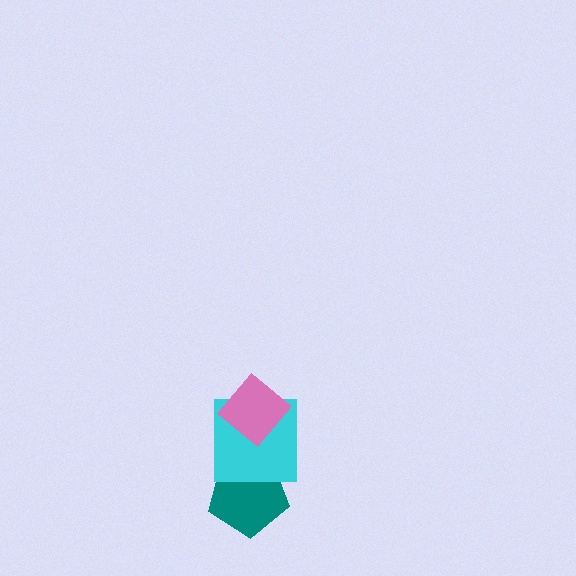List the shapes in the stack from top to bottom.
From top to bottom: the pink diamond, the cyan square, the teal pentagon.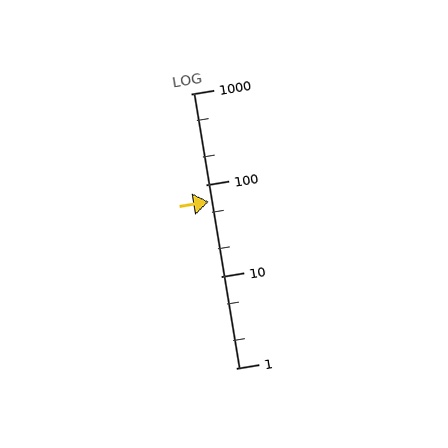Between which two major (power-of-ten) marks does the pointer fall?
The pointer is between 10 and 100.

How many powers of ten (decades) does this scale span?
The scale spans 3 decades, from 1 to 1000.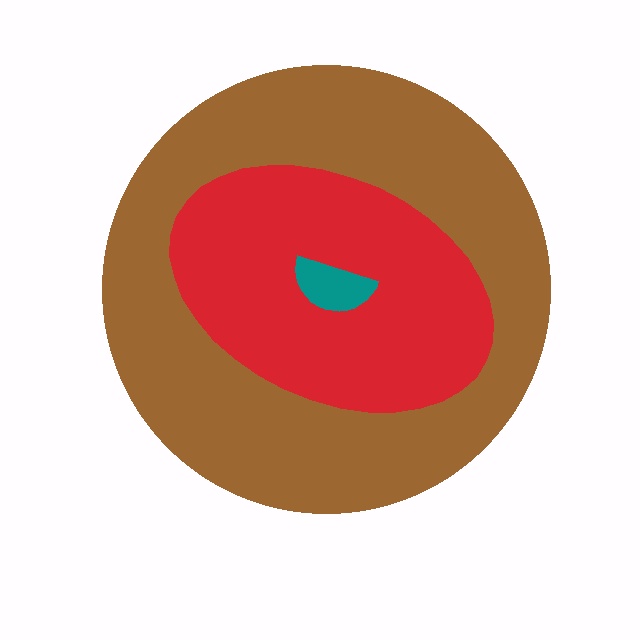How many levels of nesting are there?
3.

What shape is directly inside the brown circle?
The red ellipse.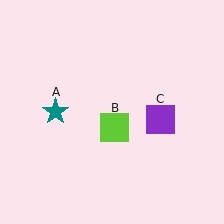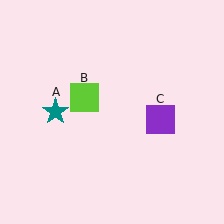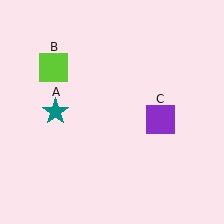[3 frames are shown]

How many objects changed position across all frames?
1 object changed position: lime square (object B).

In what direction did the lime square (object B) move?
The lime square (object B) moved up and to the left.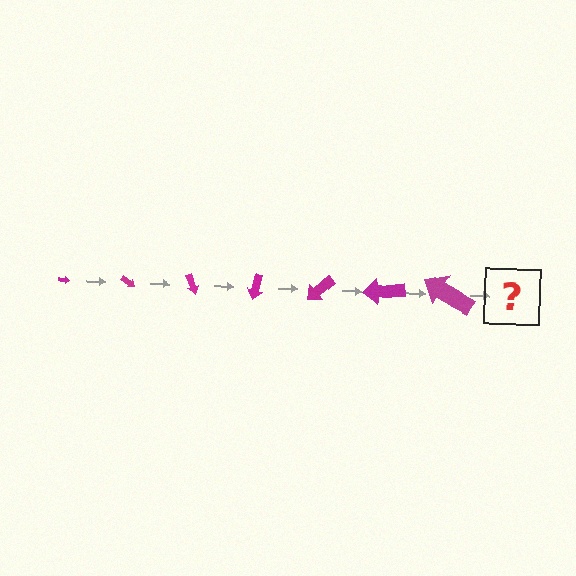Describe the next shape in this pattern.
It should be an arrow, larger than the previous one and rotated 245 degrees from the start.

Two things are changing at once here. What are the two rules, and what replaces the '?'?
The two rules are that the arrow grows larger each step and it rotates 35 degrees each step. The '?' should be an arrow, larger than the previous one and rotated 245 degrees from the start.